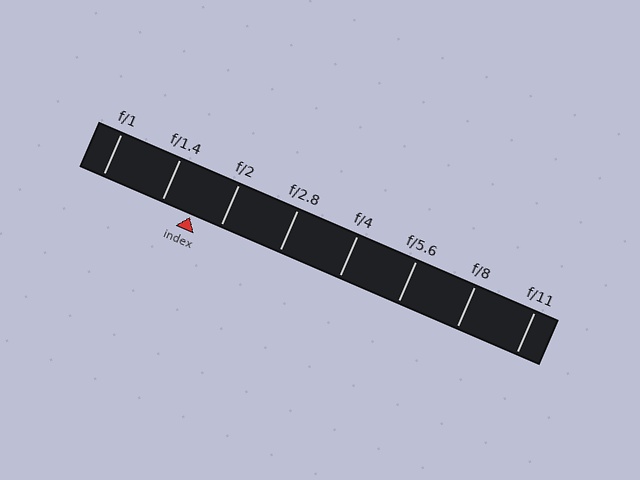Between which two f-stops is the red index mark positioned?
The index mark is between f/1.4 and f/2.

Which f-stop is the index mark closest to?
The index mark is closest to f/2.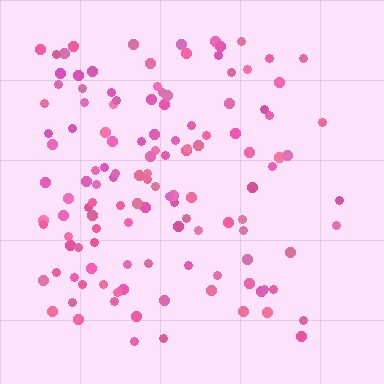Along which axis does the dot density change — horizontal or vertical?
Horizontal.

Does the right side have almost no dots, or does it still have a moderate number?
Still a moderate number, just noticeably fewer than the left.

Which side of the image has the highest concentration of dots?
The left.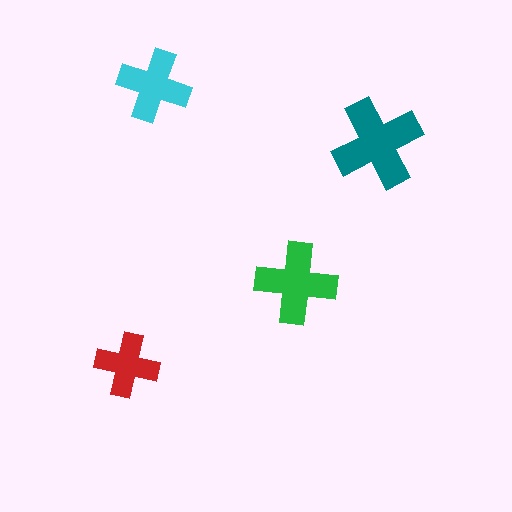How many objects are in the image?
There are 4 objects in the image.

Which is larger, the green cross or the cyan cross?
The green one.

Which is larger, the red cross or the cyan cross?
The cyan one.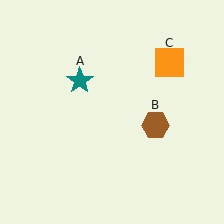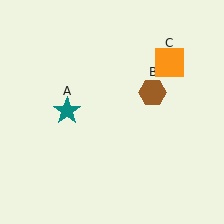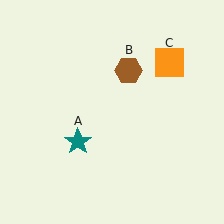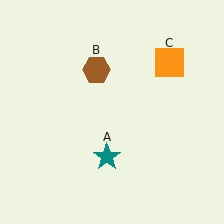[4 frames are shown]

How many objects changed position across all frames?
2 objects changed position: teal star (object A), brown hexagon (object B).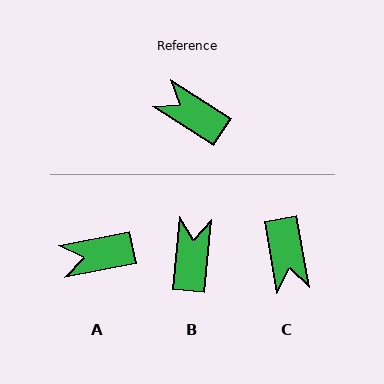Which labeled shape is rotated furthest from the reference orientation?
C, about 133 degrees away.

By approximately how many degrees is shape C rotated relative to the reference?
Approximately 133 degrees counter-clockwise.